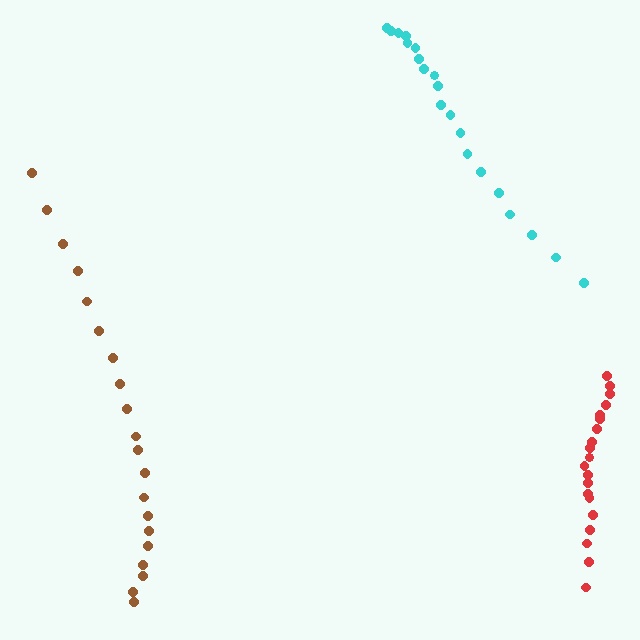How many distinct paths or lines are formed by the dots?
There are 3 distinct paths.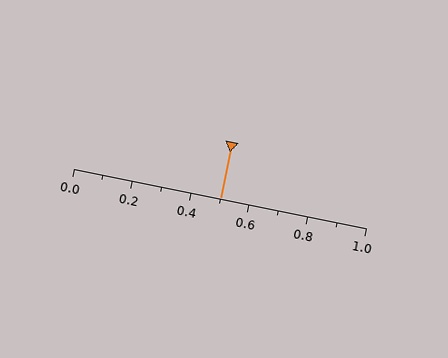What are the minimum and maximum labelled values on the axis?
The axis runs from 0.0 to 1.0.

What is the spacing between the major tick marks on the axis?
The major ticks are spaced 0.2 apart.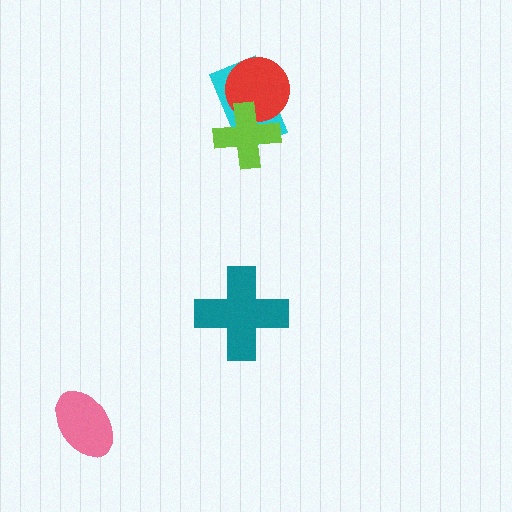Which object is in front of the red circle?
The lime cross is in front of the red circle.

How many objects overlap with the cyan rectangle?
2 objects overlap with the cyan rectangle.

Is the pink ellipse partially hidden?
No, no other shape covers it.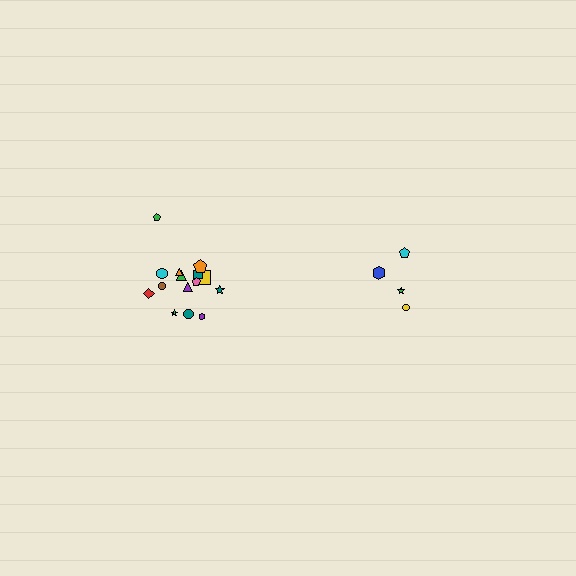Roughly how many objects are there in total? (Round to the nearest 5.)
Roughly 20 objects in total.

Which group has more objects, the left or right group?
The left group.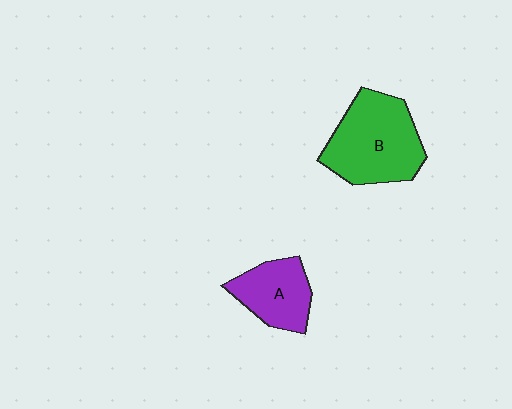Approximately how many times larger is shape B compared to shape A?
Approximately 1.6 times.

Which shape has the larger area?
Shape B (green).